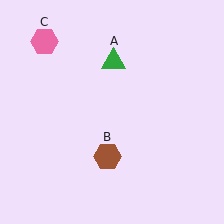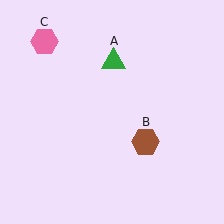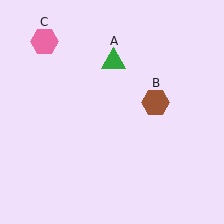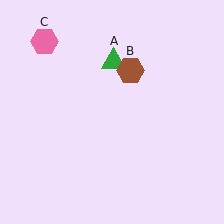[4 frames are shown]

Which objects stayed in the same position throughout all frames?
Green triangle (object A) and pink hexagon (object C) remained stationary.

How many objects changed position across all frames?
1 object changed position: brown hexagon (object B).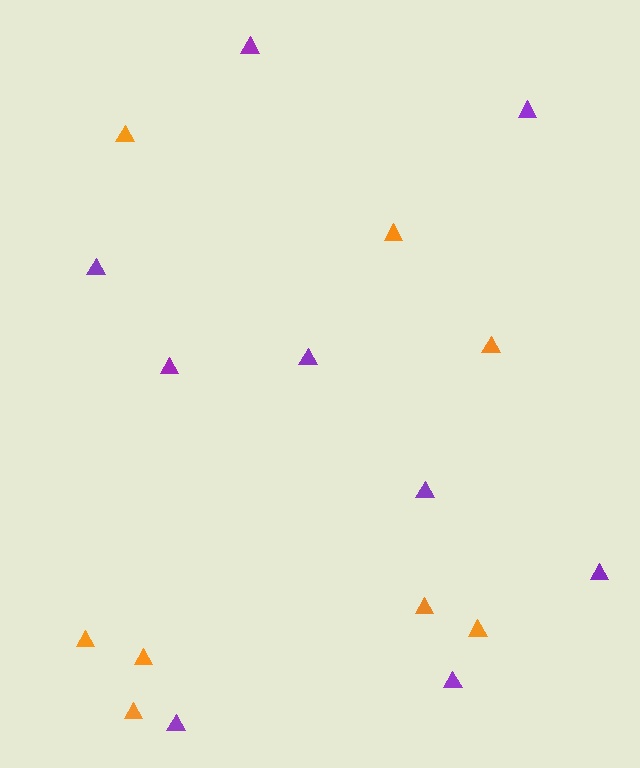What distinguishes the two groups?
There are 2 groups: one group of orange triangles (8) and one group of purple triangles (9).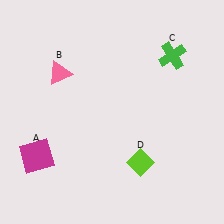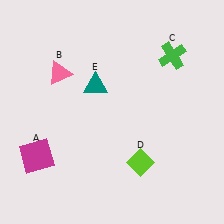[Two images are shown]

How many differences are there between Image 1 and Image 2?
There is 1 difference between the two images.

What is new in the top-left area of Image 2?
A teal triangle (E) was added in the top-left area of Image 2.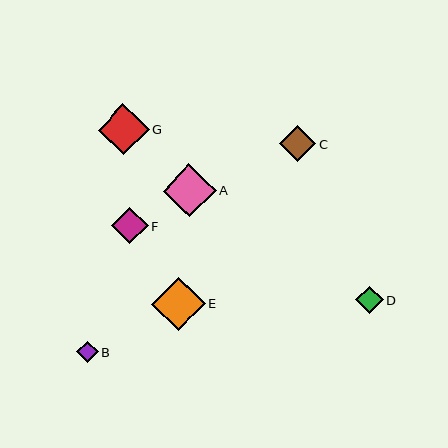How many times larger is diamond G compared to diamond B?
Diamond G is approximately 2.4 times the size of diamond B.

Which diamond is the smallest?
Diamond B is the smallest with a size of approximately 22 pixels.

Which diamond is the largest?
Diamond E is the largest with a size of approximately 53 pixels.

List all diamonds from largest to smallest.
From largest to smallest: E, A, G, F, C, D, B.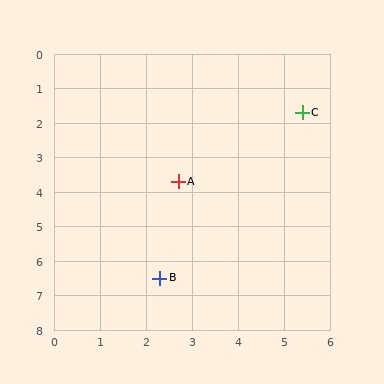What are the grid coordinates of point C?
Point C is at approximately (5.4, 1.7).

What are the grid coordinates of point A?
Point A is at approximately (2.7, 3.7).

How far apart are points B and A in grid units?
Points B and A are about 2.8 grid units apart.